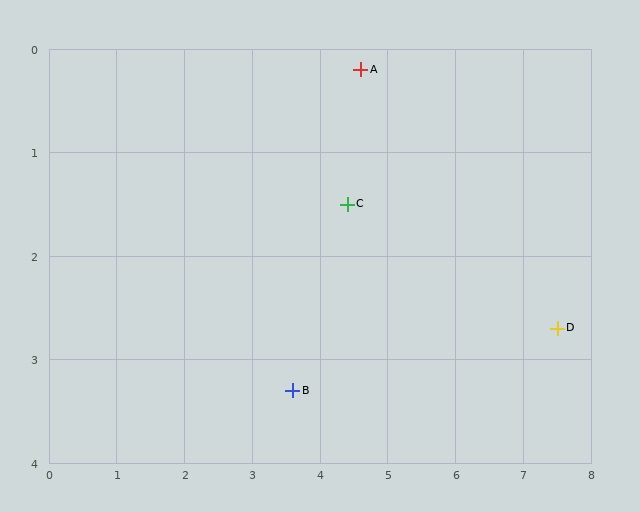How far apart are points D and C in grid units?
Points D and C are about 3.3 grid units apart.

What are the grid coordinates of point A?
Point A is at approximately (4.6, 0.2).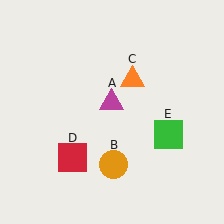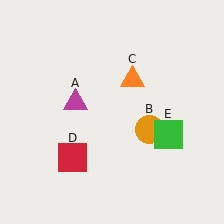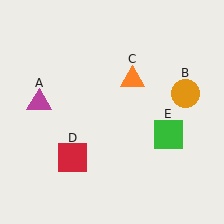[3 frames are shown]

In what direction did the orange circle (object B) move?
The orange circle (object B) moved up and to the right.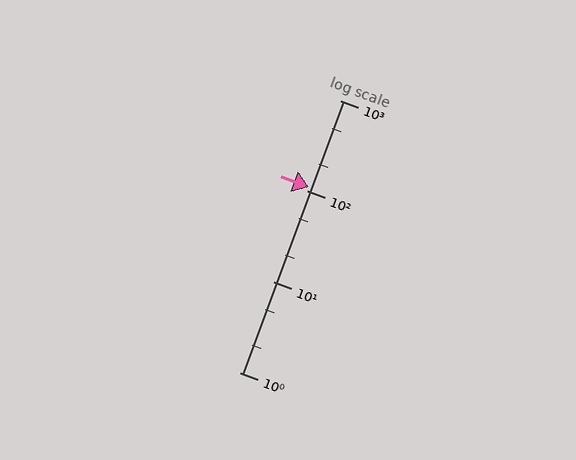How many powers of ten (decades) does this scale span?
The scale spans 3 decades, from 1 to 1000.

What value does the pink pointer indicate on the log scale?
The pointer indicates approximately 110.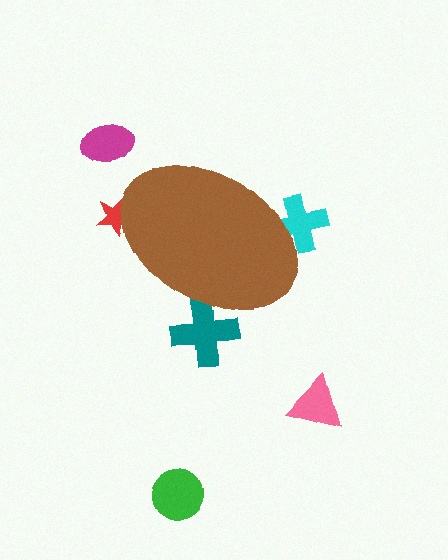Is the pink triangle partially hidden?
No, the pink triangle is fully visible.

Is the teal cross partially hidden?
Yes, the teal cross is partially hidden behind the brown ellipse.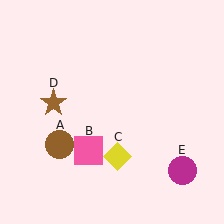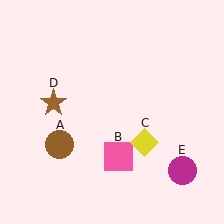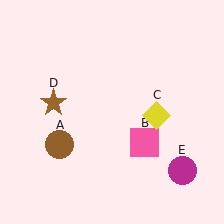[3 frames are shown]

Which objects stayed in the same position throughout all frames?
Brown circle (object A) and brown star (object D) and magenta circle (object E) remained stationary.